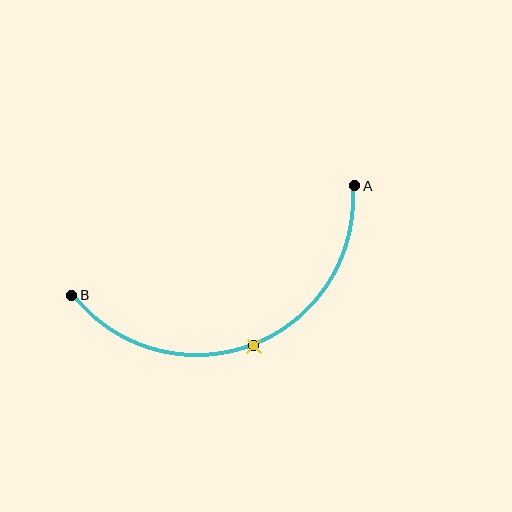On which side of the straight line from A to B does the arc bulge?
The arc bulges below the straight line connecting A and B.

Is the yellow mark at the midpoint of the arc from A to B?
Yes. The yellow mark lies on the arc at equal arc-length from both A and B — it is the arc midpoint.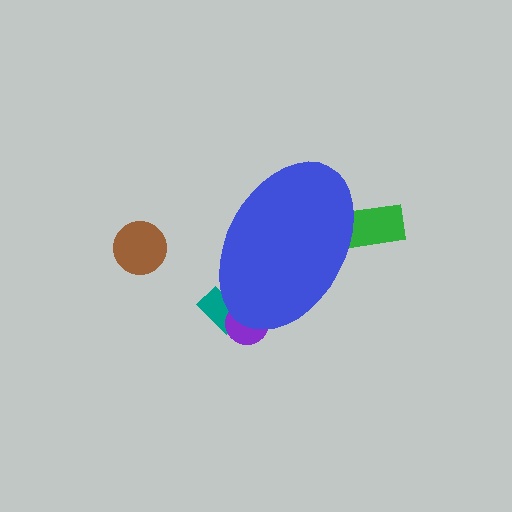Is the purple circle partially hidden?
Yes, the purple circle is partially hidden behind the blue ellipse.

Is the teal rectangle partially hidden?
Yes, the teal rectangle is partially hidden behind the blue ellipse.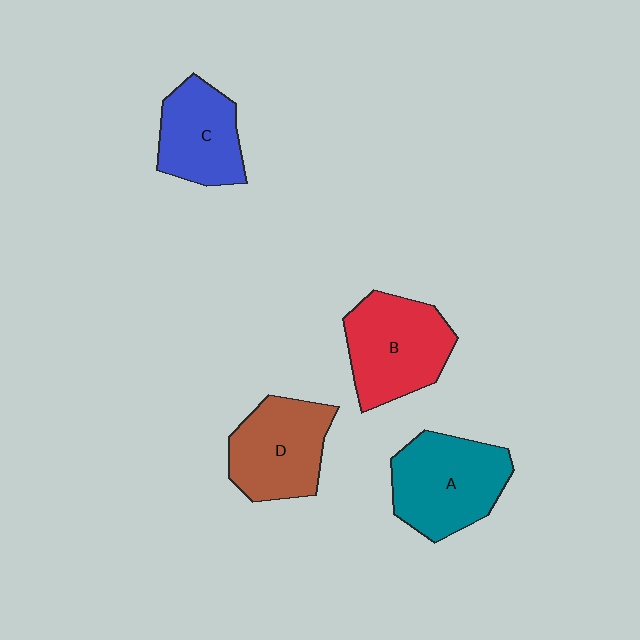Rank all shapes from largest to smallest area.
From largest to smallest: A (teal), B (red), D (brown), C (blue).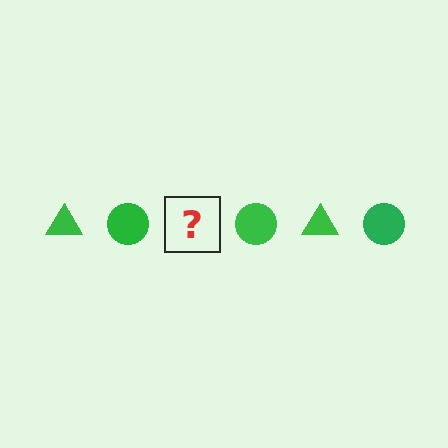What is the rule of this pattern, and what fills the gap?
The rule is that the pattern cycles through triangle, circle shapes in green. The gap should be filled with a green triangle.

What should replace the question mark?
The question mark should be replaced with a green triangle.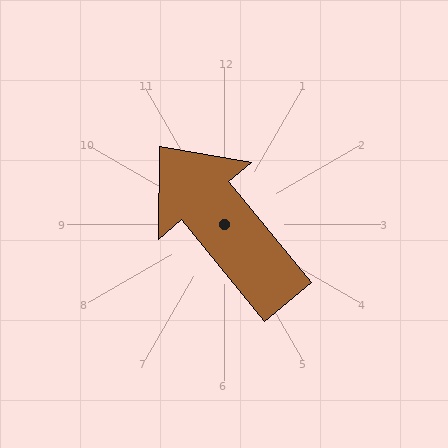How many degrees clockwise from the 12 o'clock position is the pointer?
Approximately 320 degrees.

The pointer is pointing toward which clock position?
Roughly 11 o'clock.